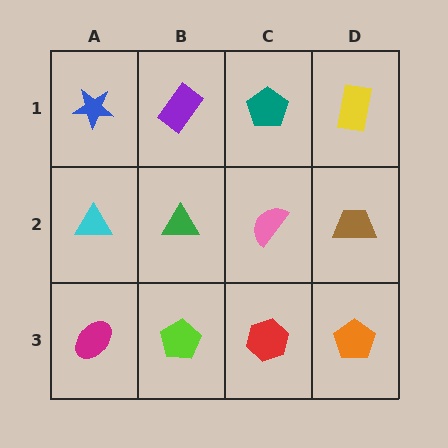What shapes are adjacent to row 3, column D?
A brown trapezoid (row 2, column D), a red hexagon (row 3, column C).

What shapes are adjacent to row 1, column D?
A brown trapezoid (row 2, column D), a teal pentagon (row 1, column C).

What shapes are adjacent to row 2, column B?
A purple rectangle (row 1, column B), a lime pentagon (row 3, column B), a cyan triangle (row 2, column A), a pink semicircle (row 2, column C).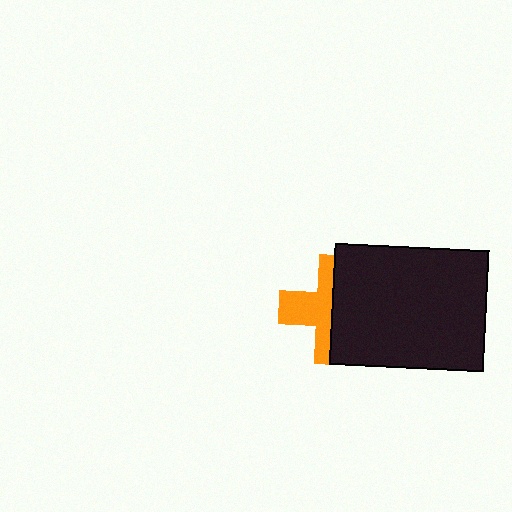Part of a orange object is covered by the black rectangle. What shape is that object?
It is a cross.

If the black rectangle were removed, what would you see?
You would see the complete orange cross.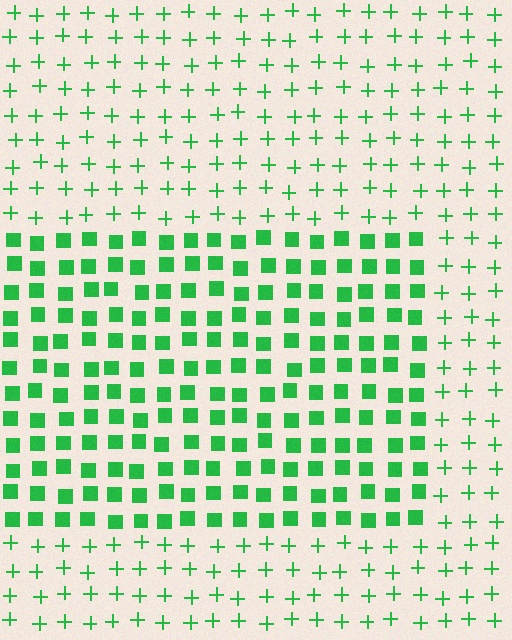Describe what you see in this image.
The image is filled with small green elements arranged in a uniform grid. A rectangle-shaped region contains squares, while the surrounding area contains plus signs. The boundary is defined purely by the change in element shape.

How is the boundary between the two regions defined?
The boundary is defined by a change in element shape: squares inside vs. plus signs outside. All elements share the same color and spacing.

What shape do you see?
I see a rectangle.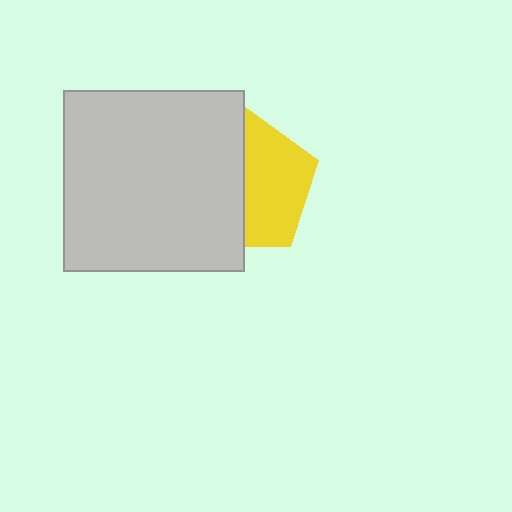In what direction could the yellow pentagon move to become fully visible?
The yellow pentagon could move right. That would shift it out from behind the light gray square entirely.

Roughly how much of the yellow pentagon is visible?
About half of it is visible (roughly 50%).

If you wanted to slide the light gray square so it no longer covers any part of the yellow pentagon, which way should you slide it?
Slide it left — that is the most direct way to separate the two shapes.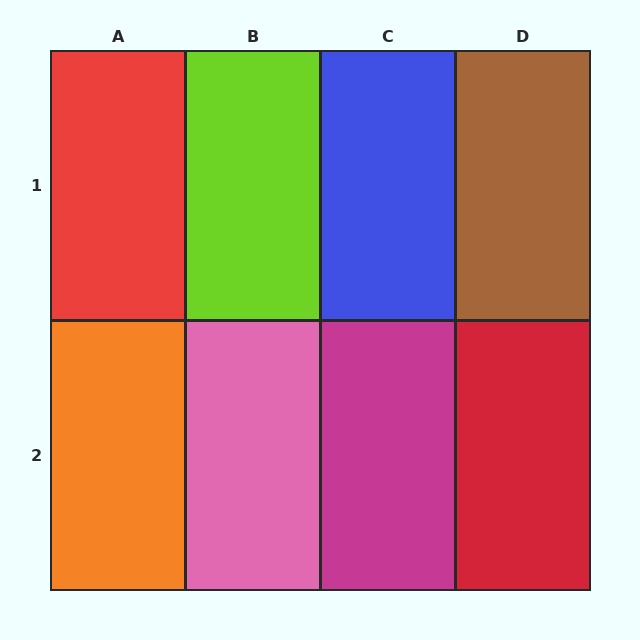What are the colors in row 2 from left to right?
Orange, pink, magenta, red.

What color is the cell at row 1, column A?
Red.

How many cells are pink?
1 cell is pink.